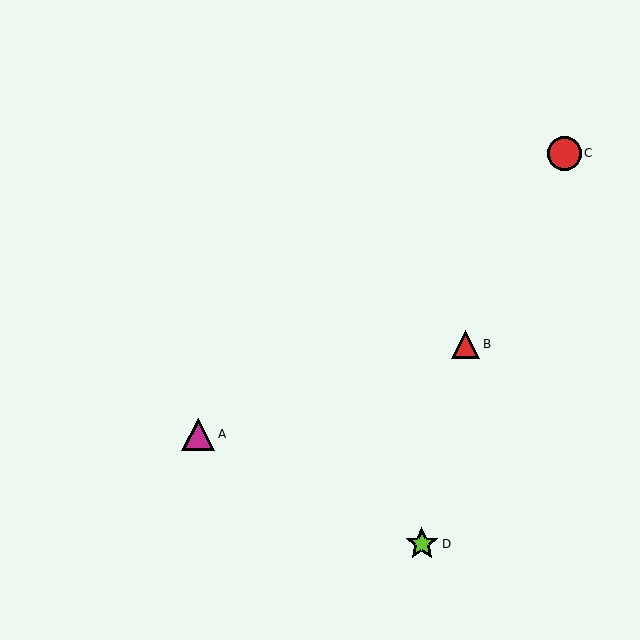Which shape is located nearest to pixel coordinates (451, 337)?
The red triangle (labeled B) at (466, 344) is nearest to that location.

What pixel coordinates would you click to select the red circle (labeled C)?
Click at (564, 154) to select the red circle C.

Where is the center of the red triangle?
The center of the red triangle is at (466, 344).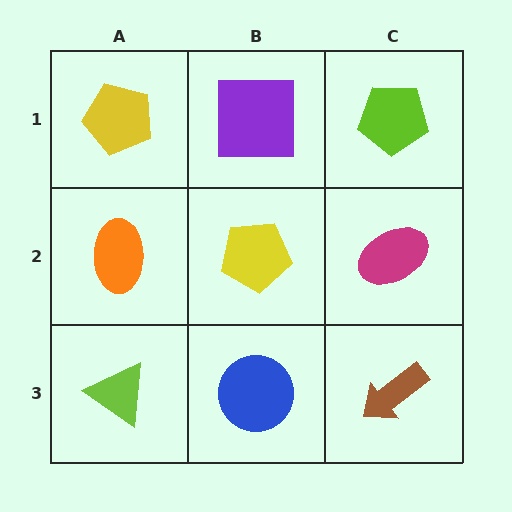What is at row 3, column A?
A lime triangle.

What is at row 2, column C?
A magenta ellipse.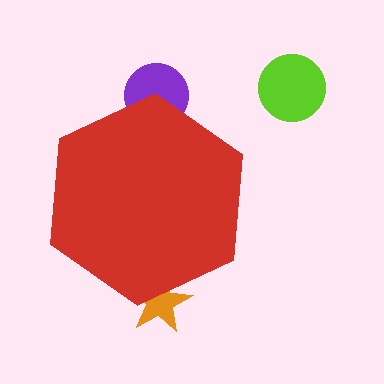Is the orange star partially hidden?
Yes, the orange star is partially hidden behind the red hexagon.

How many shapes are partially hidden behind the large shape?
2 shapes are partially hidden.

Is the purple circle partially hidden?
Yes, the purple circle is partially hidden behind the red hexagon.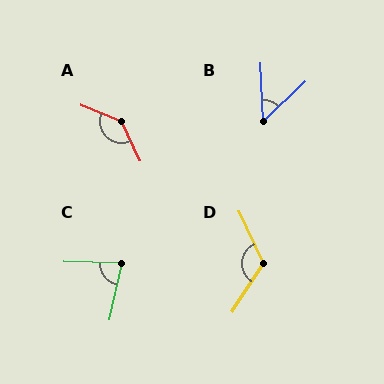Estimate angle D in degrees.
Approximately 122 degrees.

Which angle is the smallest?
B, at approximately 48 degrees.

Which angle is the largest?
A, at approximately 137 degrees.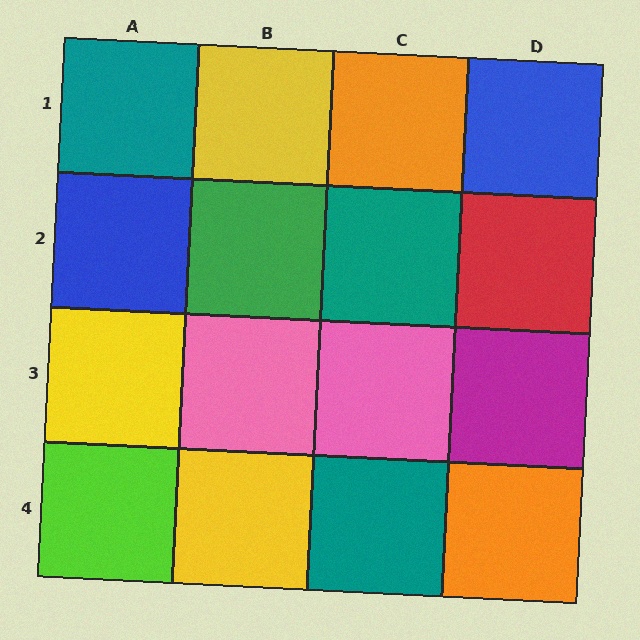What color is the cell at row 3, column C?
Pink.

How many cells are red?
1 cell is red.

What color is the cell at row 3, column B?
Pink.